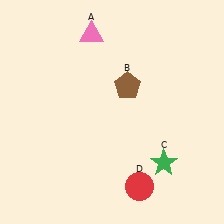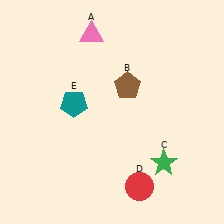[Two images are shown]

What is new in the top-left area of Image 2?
A teal pentagon (E) was added in the top-left area of Image 2.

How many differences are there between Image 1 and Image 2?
There is 1 difference between the two images.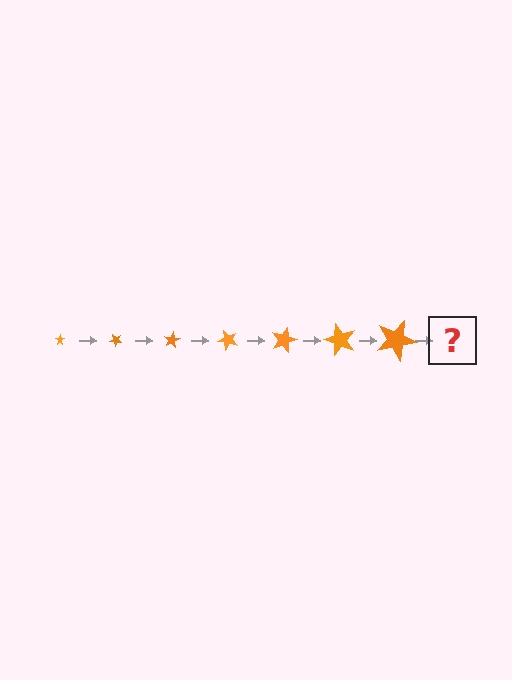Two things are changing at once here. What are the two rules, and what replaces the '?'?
The two rules are that the star grows larger each step and it rotates 40 degrees each step. The '?' should be a star, larger than the previous one and rotated 280 degrees from the start.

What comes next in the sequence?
The next element should be a star, larger than the previous one and rotated 280 degrees from the start.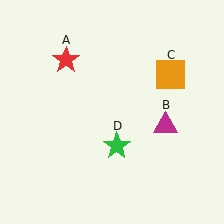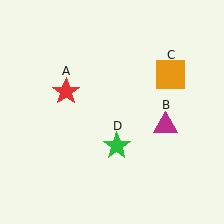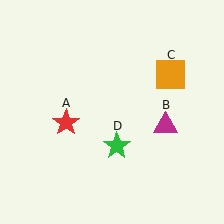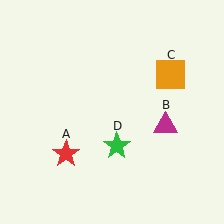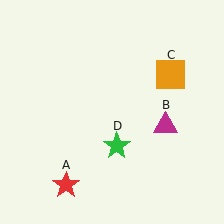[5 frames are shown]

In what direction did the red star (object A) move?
The red star (object A) moved down.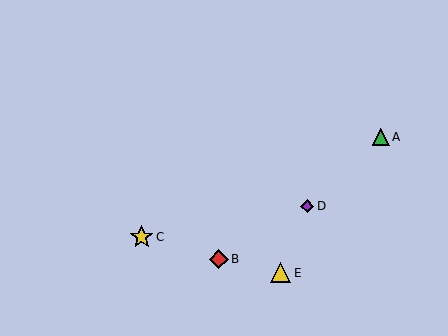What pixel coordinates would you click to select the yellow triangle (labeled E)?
Click at (281, 273) to select the yellow triangle E.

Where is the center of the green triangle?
The center of the green triangle is at (381, 137).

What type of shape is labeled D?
Shape D is a purple diamond.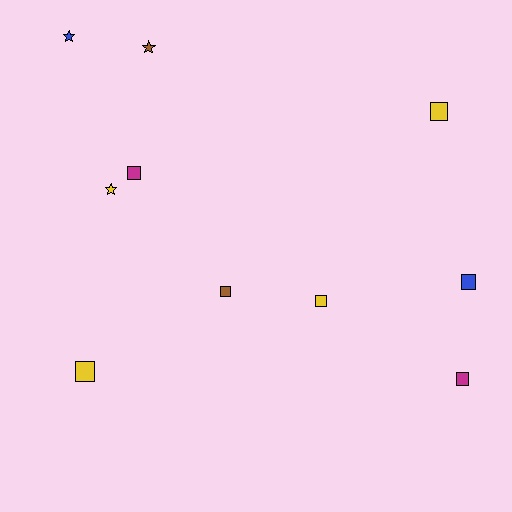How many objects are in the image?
There are 10 objects.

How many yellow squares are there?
There are 3 yellow squares.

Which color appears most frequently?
Yellow, with 4 objects.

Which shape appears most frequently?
Square, with 7 objects.